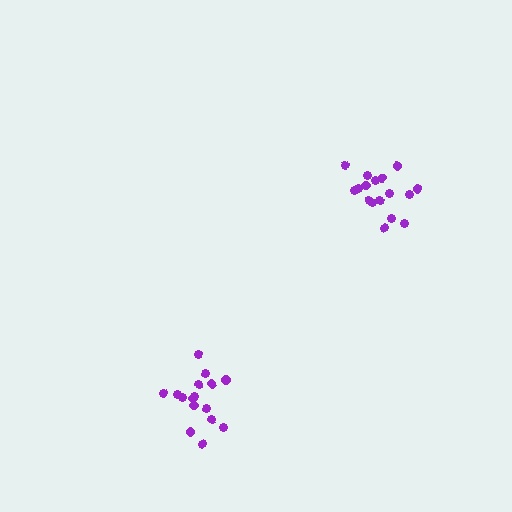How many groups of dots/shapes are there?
There are 2 groups.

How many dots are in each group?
Group 1: 17 dots, Group 2: 16 dots (33 total).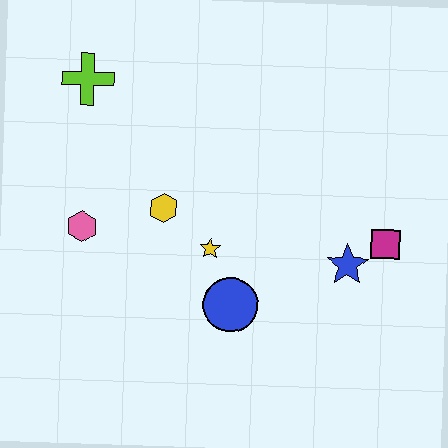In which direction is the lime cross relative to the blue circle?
The lime cross is above the blue circle.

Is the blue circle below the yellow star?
Yes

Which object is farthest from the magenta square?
The lime cross is farthest from the magenta square.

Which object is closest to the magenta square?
The blue star is closest to the magenta square.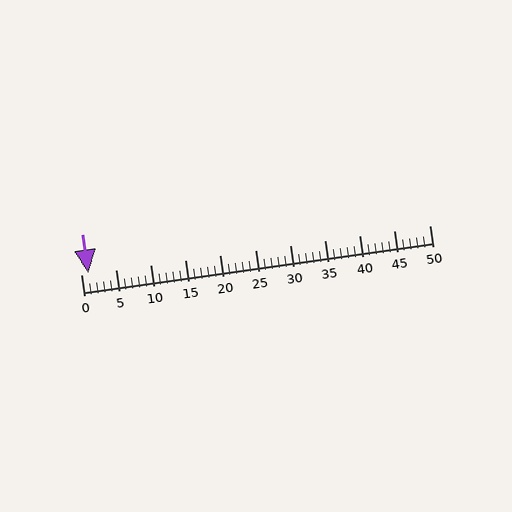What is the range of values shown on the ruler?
The ruler shows values from 0 to 50.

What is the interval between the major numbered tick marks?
The major tick marks are spaced 5 units apart.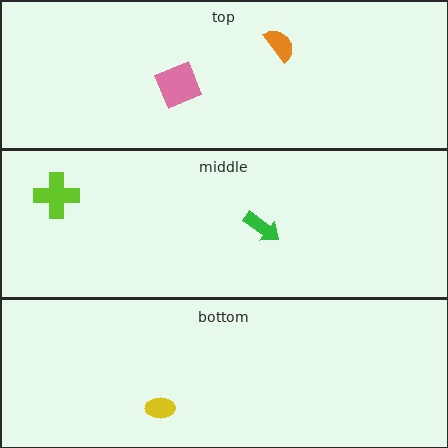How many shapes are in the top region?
2.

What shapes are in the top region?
The orange semicircle, the pink diamond.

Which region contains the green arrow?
The middle region.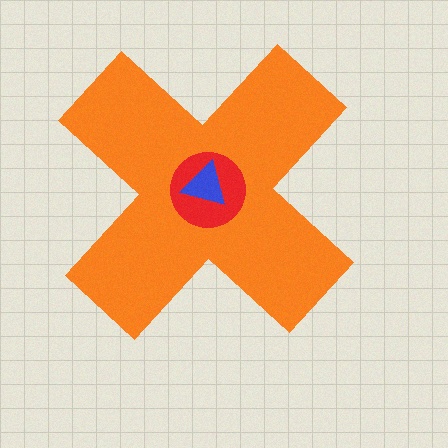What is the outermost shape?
The orange cross.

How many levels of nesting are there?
3.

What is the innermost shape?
The blue triangle.